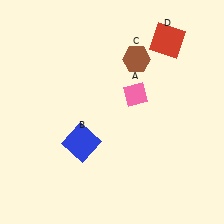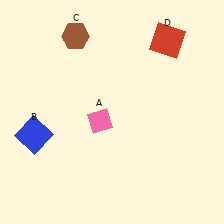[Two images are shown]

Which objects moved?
The objects that moved are: the pink diamond (A), the blue square (B), the brown hexagon (C).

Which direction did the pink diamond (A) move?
The pink diamond (A) moved left.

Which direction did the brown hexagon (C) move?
The brown hexagon (C) moved left.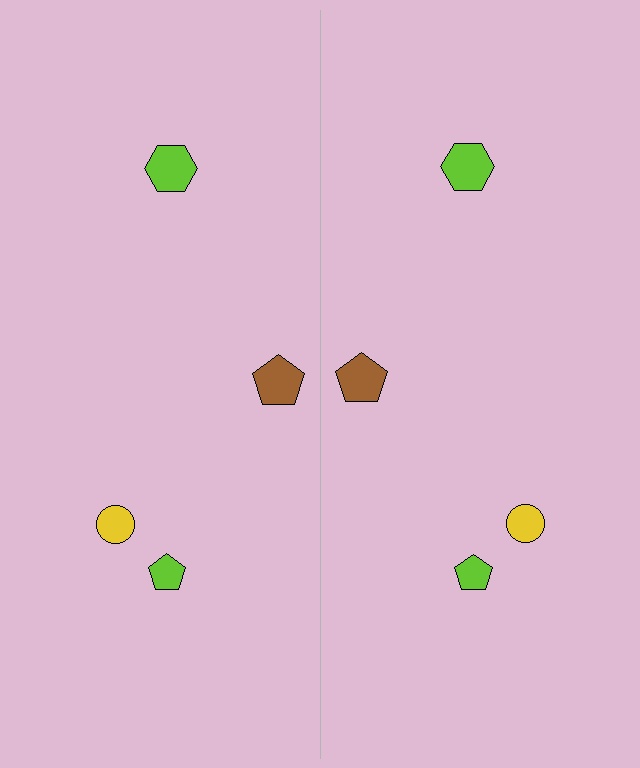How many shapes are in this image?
There are 8 shapes in this image.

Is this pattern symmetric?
Yes, this pattern has bilateral (reflection) symmetry.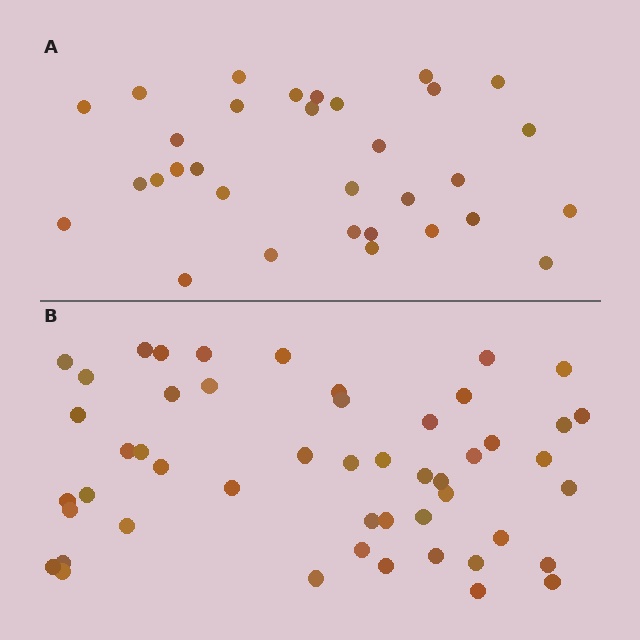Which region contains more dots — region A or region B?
Region B (the bottom region) has more dots.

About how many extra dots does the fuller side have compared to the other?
Region B has approximately 20 more dots than region A.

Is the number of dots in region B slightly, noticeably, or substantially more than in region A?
Region B has substantially more. The ratio is roughly 1.6 to 1.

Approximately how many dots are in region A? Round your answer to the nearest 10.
About 30 dots. (The exact count is 32, which rounds to 30.)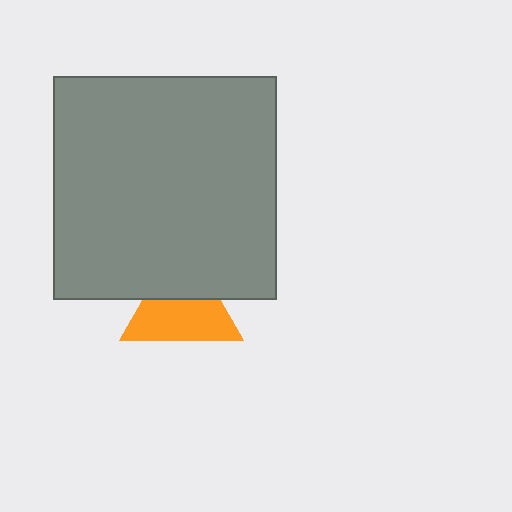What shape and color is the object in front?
The object in front is a gray square.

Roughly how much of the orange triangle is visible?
About half of it is visible (roughly 62%).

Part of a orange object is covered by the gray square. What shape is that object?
It is a triangle.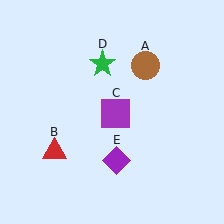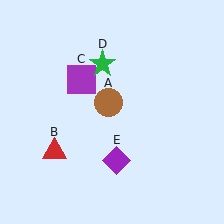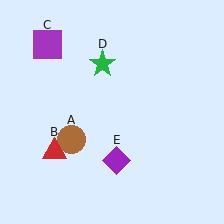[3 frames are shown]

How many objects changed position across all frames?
2 objects changed position: brown circle (object A), purple square (object C).